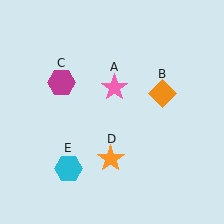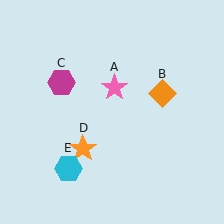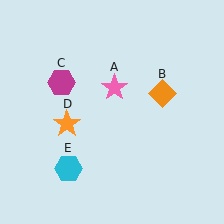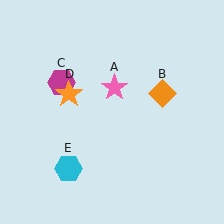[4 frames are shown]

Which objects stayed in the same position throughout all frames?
Pink star (object A) and orange diamond (object B) and magenta hexagon (object C) and cyan hexagon (object E) remained stationary.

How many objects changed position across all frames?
1 object changed position: orange star (object D).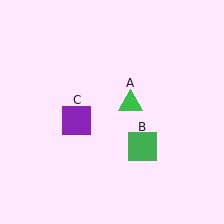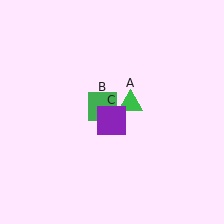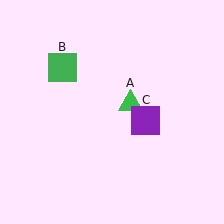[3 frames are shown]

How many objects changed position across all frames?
2 objects changed position: green square (object B), purple square (object C).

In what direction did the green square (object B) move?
The green square (object B) moved up and to the left.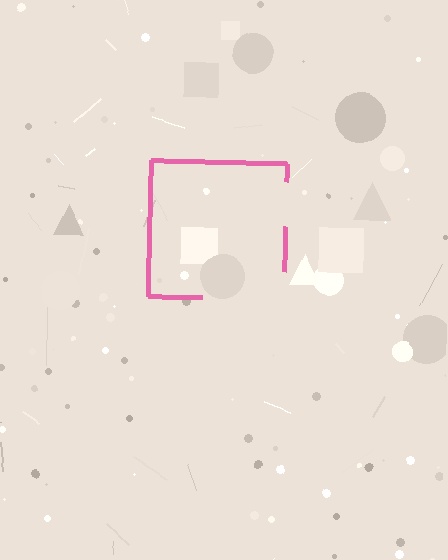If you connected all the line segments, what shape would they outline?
They would outline a square.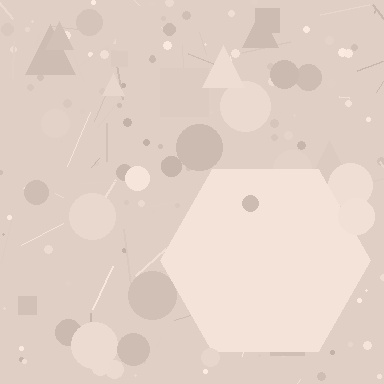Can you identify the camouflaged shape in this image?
The camouflaged shape is a hexagon.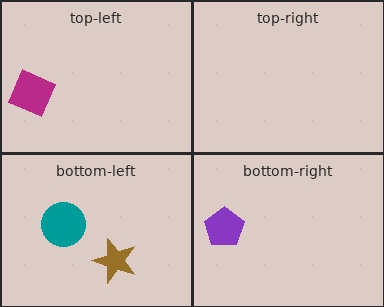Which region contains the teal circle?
The bottom-left region.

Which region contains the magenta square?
The top-left region.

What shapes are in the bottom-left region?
The teal circle, the brown star.